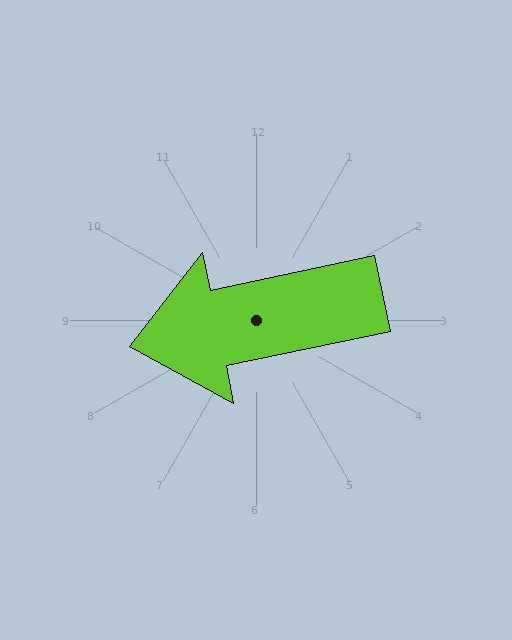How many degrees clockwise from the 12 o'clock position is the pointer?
Approximately 258 degrees.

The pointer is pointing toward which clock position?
Roughly 9 o'clock.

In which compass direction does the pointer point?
West.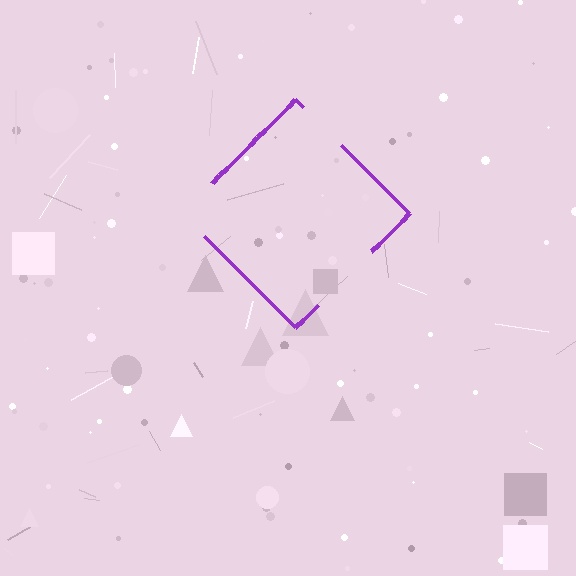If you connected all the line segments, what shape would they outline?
They would outline a diamond.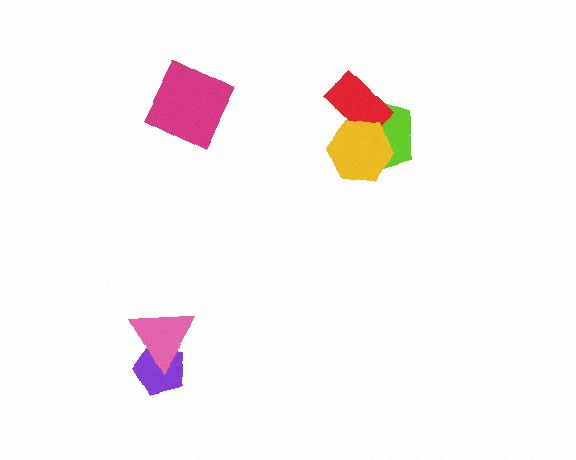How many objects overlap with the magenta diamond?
0 objects overlap with the magenta diamond.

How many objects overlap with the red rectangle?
2 objects overlap with the red rectangle.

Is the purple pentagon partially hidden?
Yes, it is partially covered by another shape.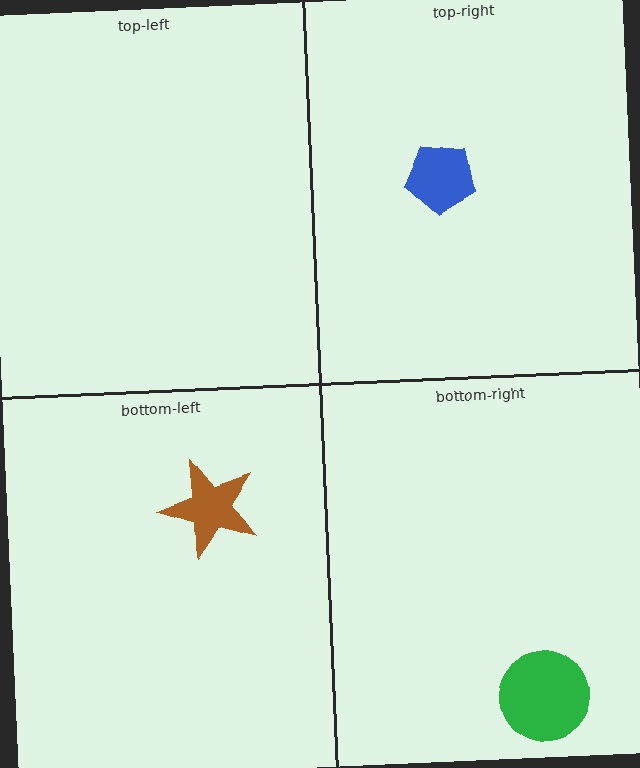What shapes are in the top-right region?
The blue pentagon.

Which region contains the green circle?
The bottom-right region.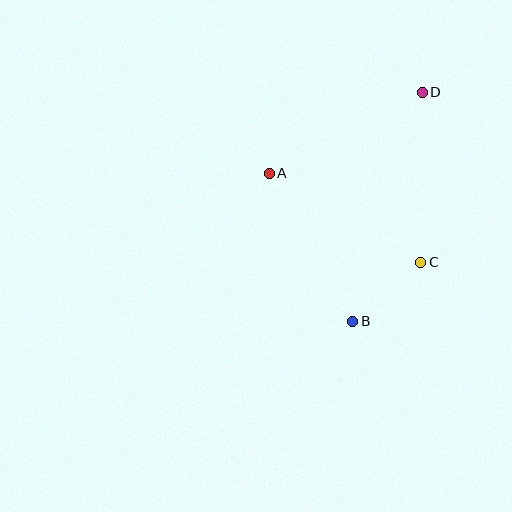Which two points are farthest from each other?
Points B and D are farthest from each other.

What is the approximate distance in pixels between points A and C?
The distance between A and C is approximately 176 pixels.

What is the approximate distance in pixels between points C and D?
The distance between C and D is approximately 170 pixels.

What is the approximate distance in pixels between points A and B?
The distance between A and B is approximately 170 pixels.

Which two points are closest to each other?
Points B and C are closest to each other.